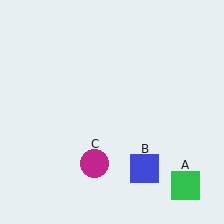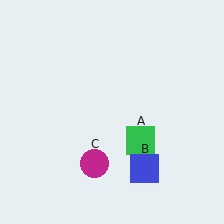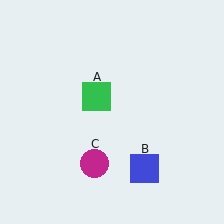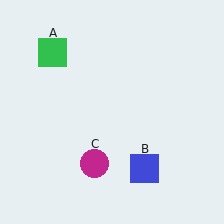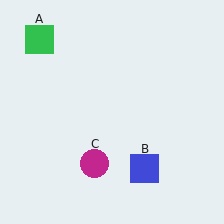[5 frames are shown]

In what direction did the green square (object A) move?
The green square (object A) moved up and to the left.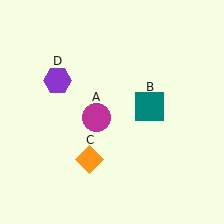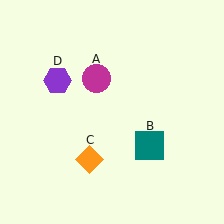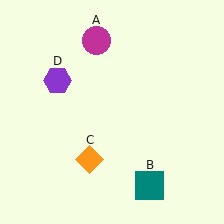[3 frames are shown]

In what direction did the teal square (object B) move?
The teal square (object B) moved down.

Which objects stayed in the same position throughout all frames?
Orange diamond (object C) and purple hexagon (object D) remained stationary.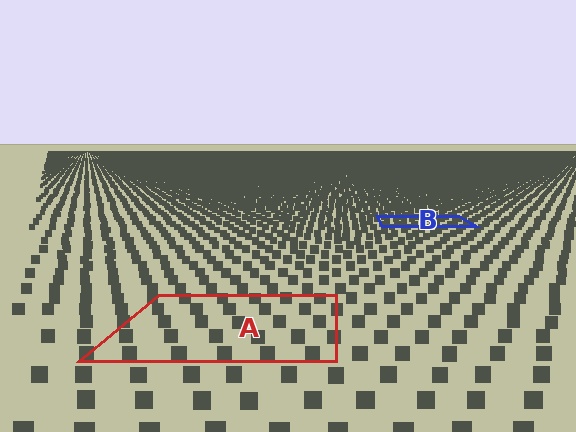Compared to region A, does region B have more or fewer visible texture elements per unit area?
Region B has more texture elements per unit area — they are packed more densely because it is farther away.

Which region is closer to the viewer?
Region A is closer. The texture elements there are larger and more spread out.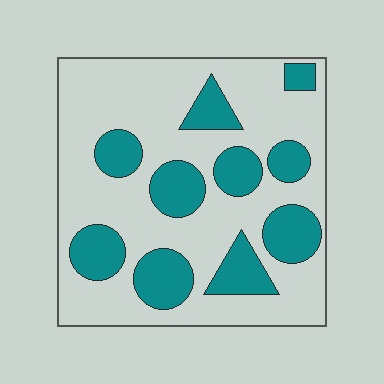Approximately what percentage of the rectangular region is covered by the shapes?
Approximately 30%.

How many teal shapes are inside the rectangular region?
10.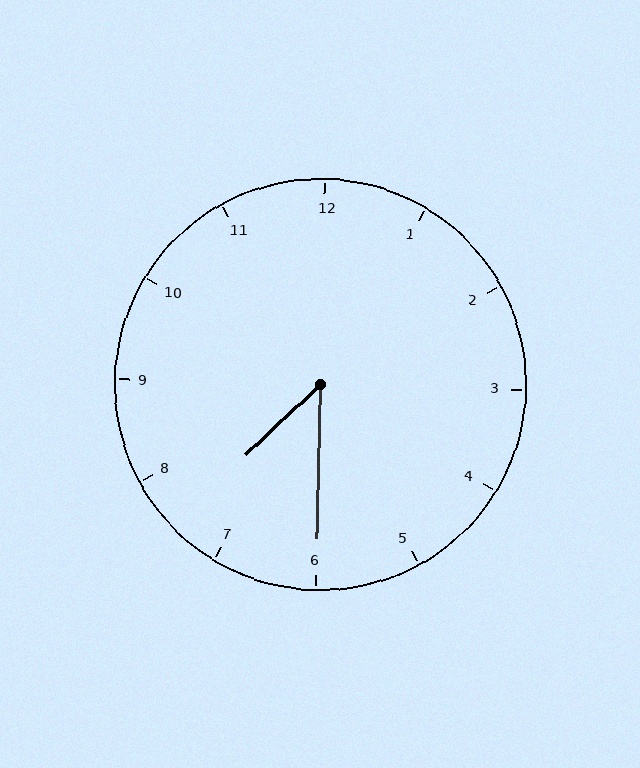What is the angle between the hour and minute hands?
Approximately 45 degrees.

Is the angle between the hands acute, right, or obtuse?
It is acute.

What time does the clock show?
7:30.